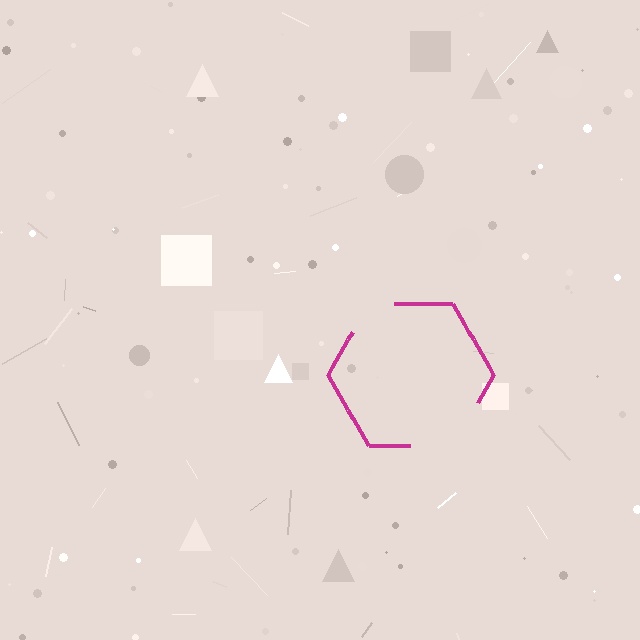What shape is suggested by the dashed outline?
The dashed outline suggests a hexagon.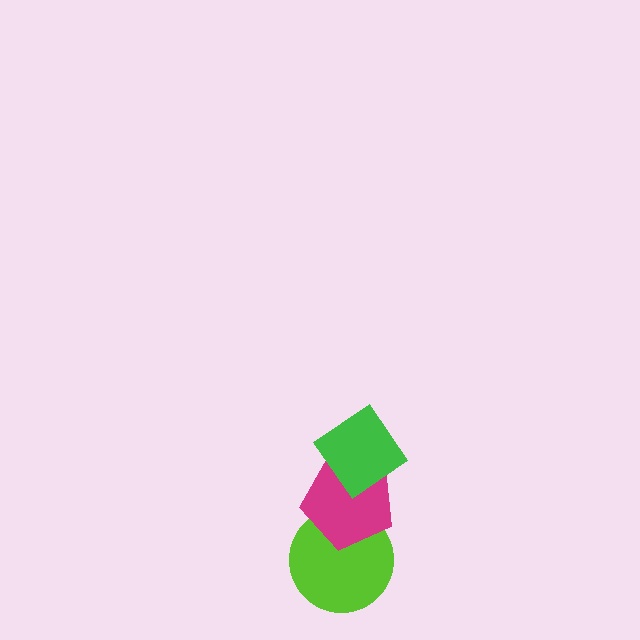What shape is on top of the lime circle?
The magenta pentagon is on top of the lime circle.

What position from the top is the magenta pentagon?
The magenta pentagon is 2nd from the top.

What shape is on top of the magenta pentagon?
The green diamond is on top of the magenta pentagon.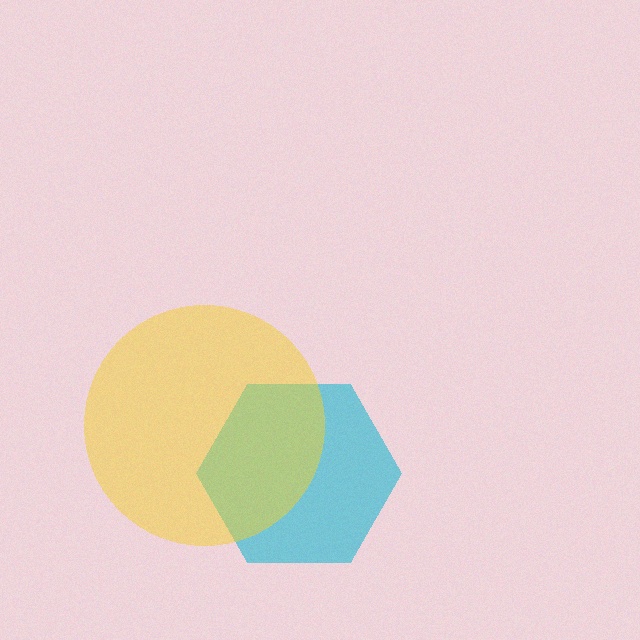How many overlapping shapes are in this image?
There are 2 overlapping shapes in the image.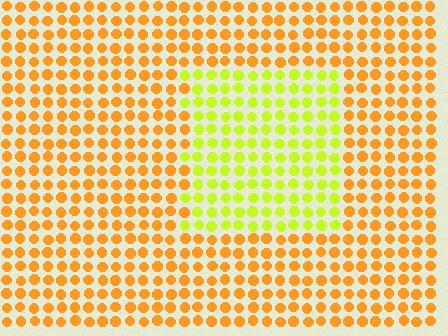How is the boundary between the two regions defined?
The boundary is defined purely by a slight shift in hue (about 43 degrees). Spacing, size, and orientation are identical on both sides.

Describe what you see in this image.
The image is filled with small orange elements in a uniform arrangement. A rectangle-shaped region is visible where the elements are tinted to a slightly different hue, forming a subtle color boundary.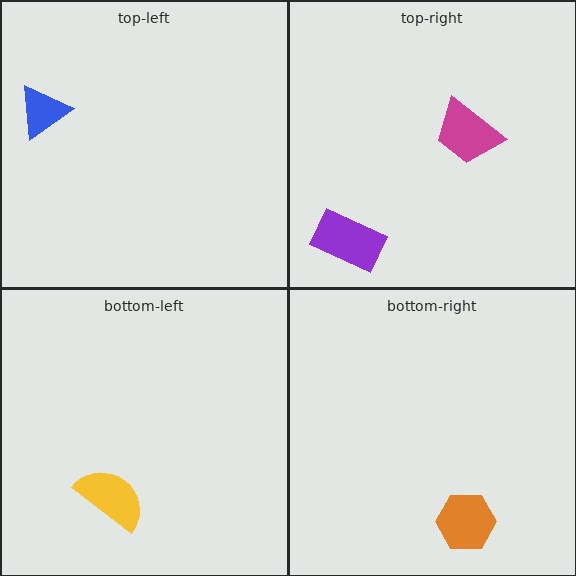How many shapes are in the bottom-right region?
1.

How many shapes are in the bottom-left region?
1.